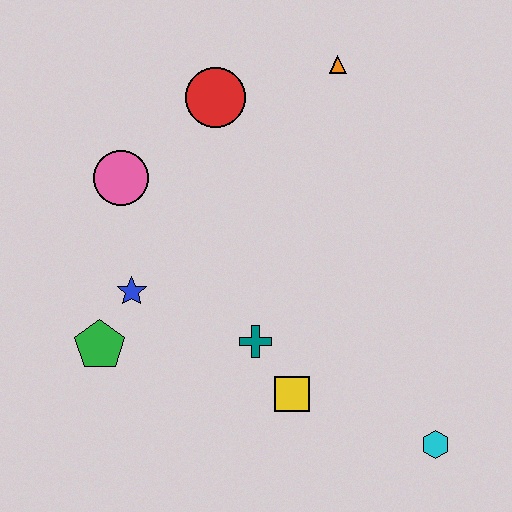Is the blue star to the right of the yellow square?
No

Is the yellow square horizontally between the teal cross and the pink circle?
No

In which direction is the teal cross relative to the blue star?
The teal cross is to the right of the blue star.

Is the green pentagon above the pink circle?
No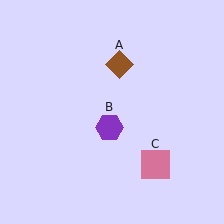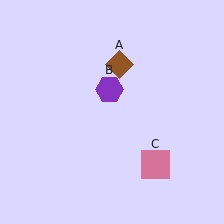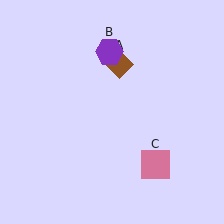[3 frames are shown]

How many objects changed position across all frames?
1 object changed position: purple hexagon (object B).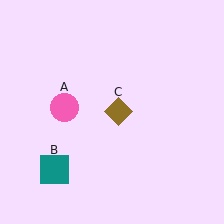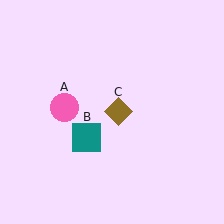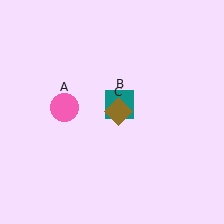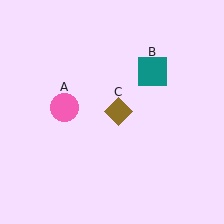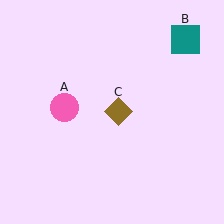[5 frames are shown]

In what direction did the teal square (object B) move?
The teal square (object B) moved up and to the right.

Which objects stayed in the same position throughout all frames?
Pink circle (object A) and brown diamond (object C) remained stationary.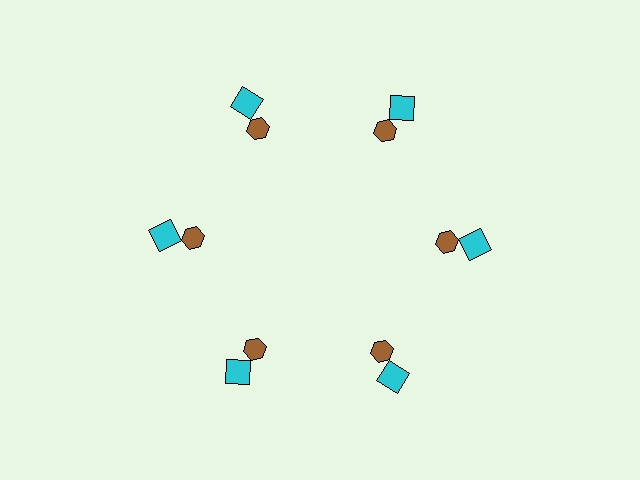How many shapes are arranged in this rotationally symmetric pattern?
There are 12 shapes, arranged in 6 groups of 2.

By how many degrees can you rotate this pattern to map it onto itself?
The pattern maps onto itself every 60 degrees of rotation.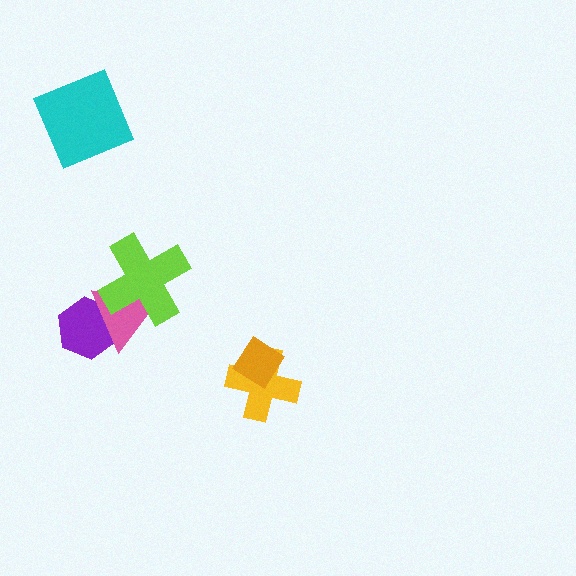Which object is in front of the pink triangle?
The lime cross is in front of the pink triangle.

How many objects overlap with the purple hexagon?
1 object overlaps with the purple hexagon.